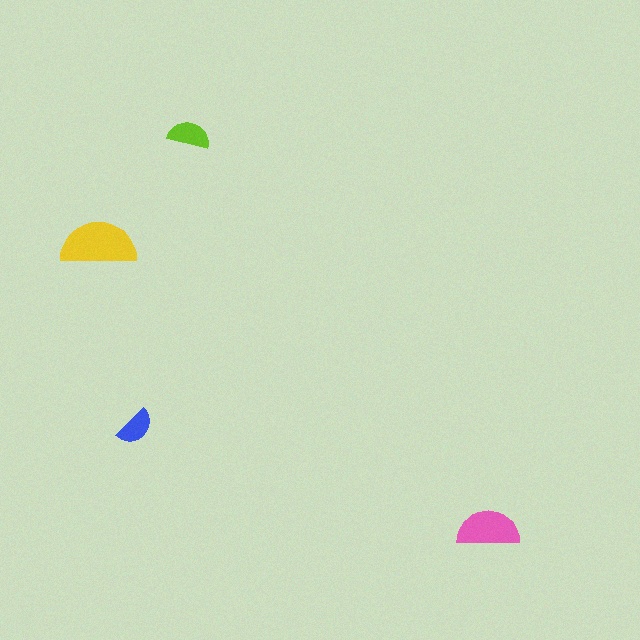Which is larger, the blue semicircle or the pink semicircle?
The pink one.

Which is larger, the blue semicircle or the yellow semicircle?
The yellow one.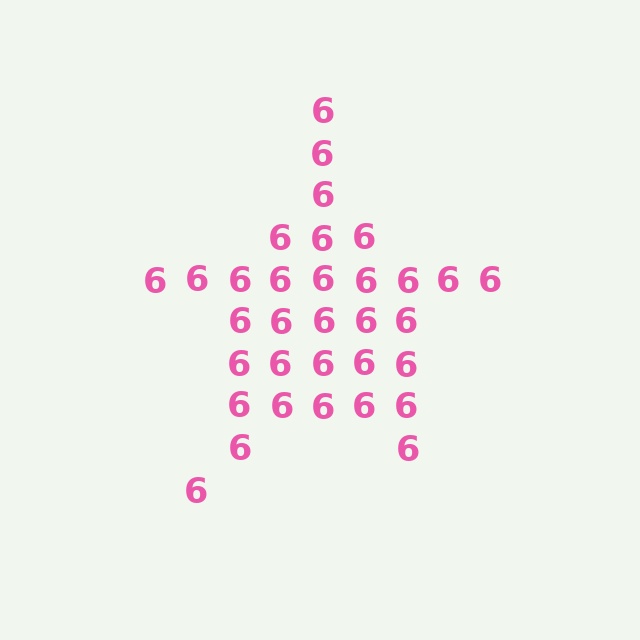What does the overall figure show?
The overall figure shows a star.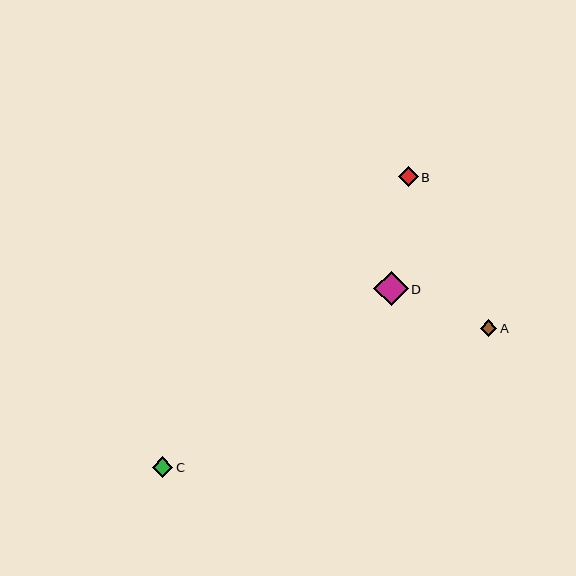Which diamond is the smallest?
Diamond A is the smallest with a size of approximately 17 pixels.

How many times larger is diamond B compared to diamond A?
Diamond B is approximately 1.2 times the size of diamond A.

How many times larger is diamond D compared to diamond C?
Diamond D is approximately 1.7 times the size of diamond C.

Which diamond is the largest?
Diamond D is the largest with a size of approximately 35 pixels.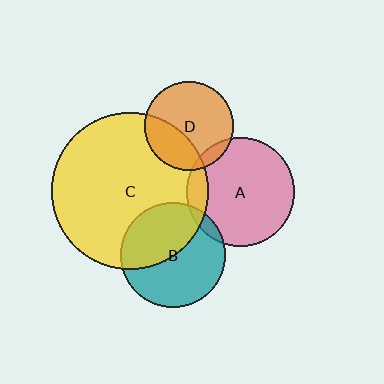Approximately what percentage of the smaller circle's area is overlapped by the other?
Approximately 10%.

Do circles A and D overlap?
Yes.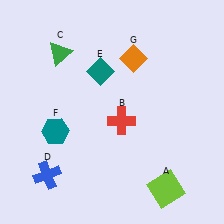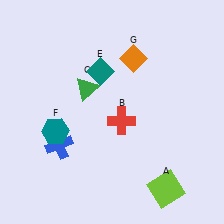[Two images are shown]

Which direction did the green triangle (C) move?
The green triangle (C) moved down.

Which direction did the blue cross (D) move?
The blue cross (D) moved up.